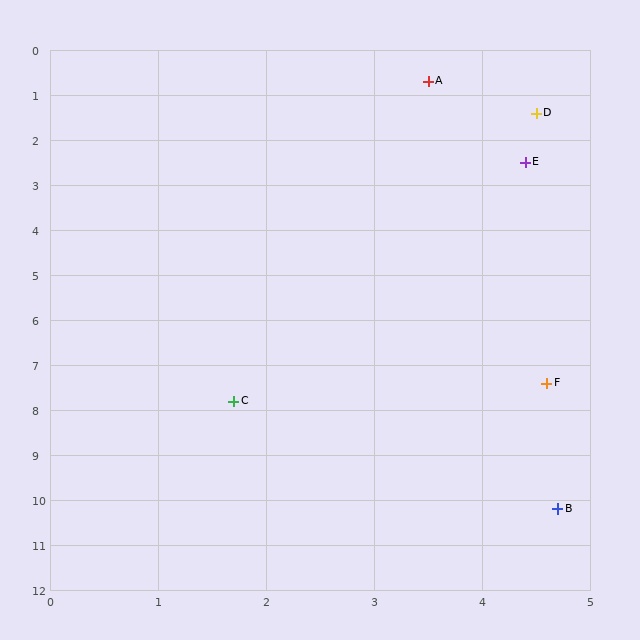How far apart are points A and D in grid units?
Points A and D are about 1.2 grid units apart.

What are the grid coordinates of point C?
Point C is at approximately (1.7, 7.8).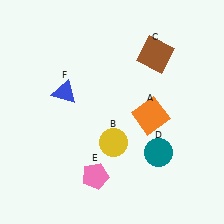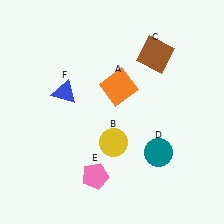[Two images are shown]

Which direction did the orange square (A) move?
The orange square (A) moved left.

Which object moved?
The orange square (A) moved left.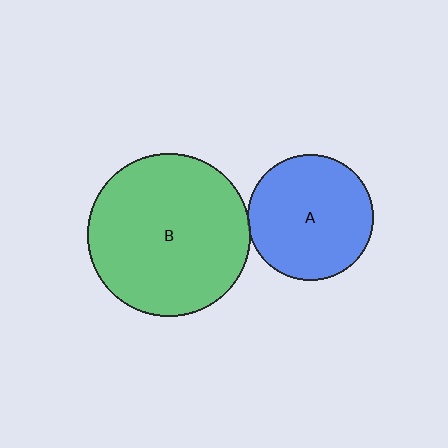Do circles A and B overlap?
Yes.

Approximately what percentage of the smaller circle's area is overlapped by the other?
Approximately 5%.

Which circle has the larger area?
Circle B (green).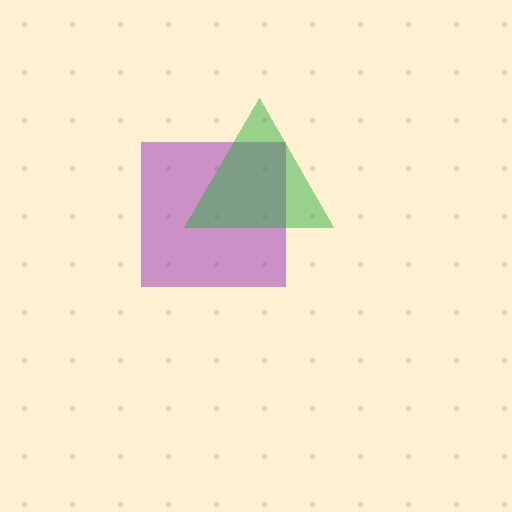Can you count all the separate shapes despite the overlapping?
Yes, there are 2 separate shapes.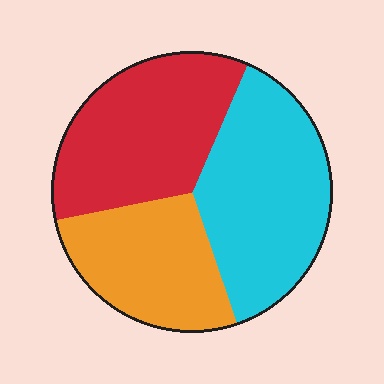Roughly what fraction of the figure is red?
Red covers 35% of the figure.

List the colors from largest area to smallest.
From largest to smallest: cyan, red, orange.